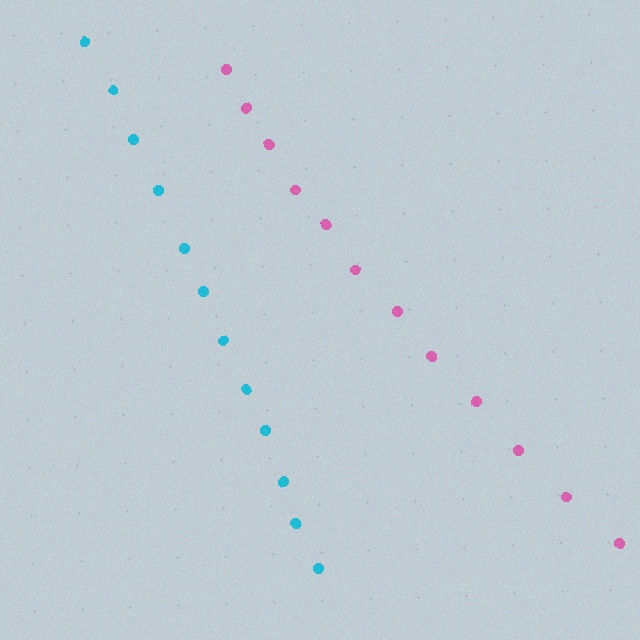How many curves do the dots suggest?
There are 2 distinct paths.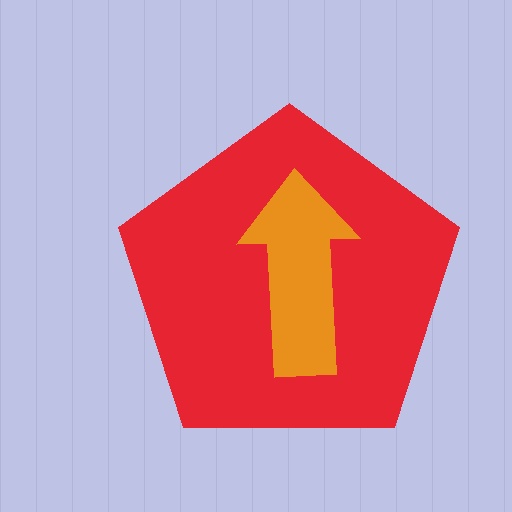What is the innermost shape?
The orange arrow.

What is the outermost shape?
The red pentagon.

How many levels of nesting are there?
2.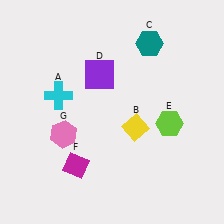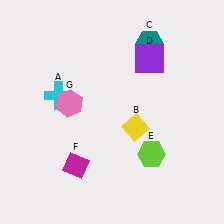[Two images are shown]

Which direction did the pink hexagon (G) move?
The pink hexagon (G) moved up.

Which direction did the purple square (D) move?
The purple square (D) moved right.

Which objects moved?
The objects that moved are: the purple square (D), the lime hexagon (E), the pink hexagon (G).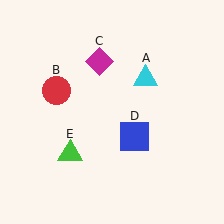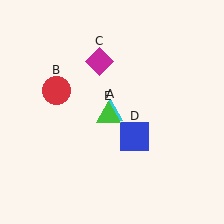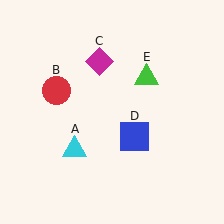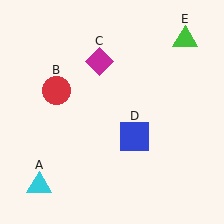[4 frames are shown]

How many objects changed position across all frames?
2 objects changed position: cyan triangle (object A), green triangle (object E).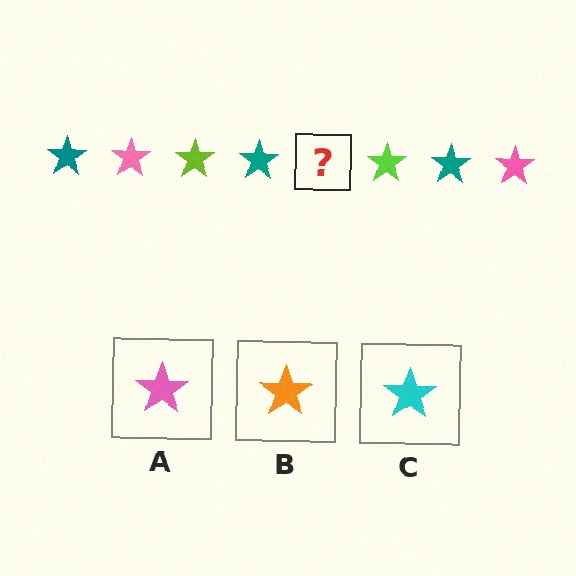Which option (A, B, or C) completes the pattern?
A.